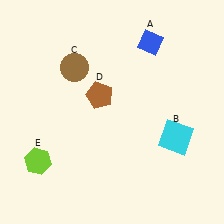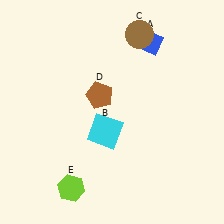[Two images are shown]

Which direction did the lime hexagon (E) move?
The lime hexagon (E) moved right.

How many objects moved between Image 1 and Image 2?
3 objects moved between the two images.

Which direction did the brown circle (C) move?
The brown circle (C) moved right.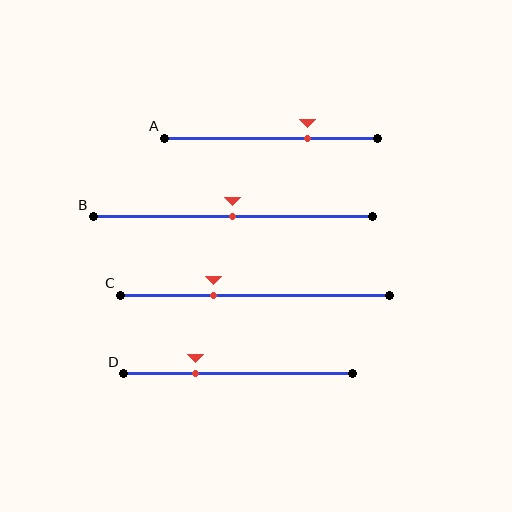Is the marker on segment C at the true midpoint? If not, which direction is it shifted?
No, the marker on segment C is shifted to the left by about 15% of the segment length.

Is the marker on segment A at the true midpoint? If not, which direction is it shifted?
No, the marker on segment A is shifted to the right by about 17% of the segment length.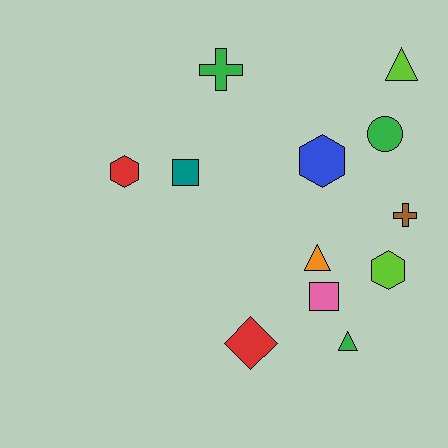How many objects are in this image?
There are 12 objects.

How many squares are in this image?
There are 2 squares.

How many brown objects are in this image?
There is 1 brown object.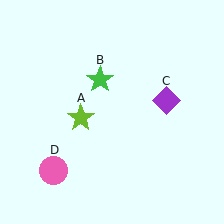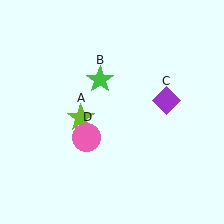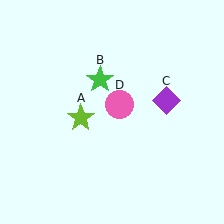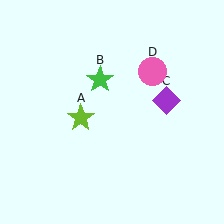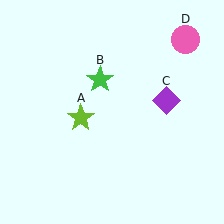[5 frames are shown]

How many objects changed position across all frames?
1 object changed position: pink circle (object D).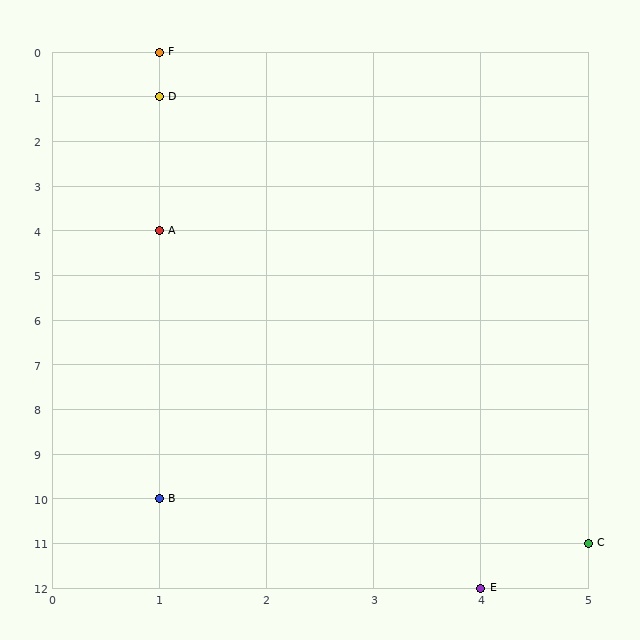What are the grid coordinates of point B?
Point B is at grid coordinates (1, 10).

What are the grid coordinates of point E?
Point E is at grid coordinates (4, 12).